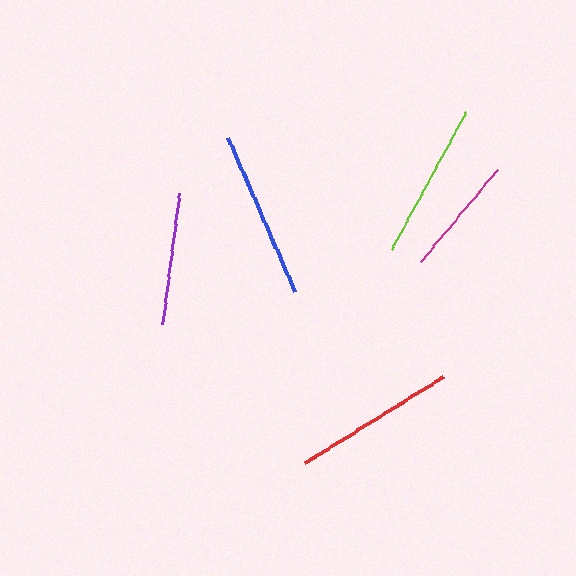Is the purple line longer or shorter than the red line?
The red line is longer than the purple line.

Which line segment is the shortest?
The magenta line is the shortest at approximately 119 pixels.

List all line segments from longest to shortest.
From longest to shortest: blue, red, lime, purple, magenta.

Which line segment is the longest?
The blue line is the longest at approximately 168 pixels.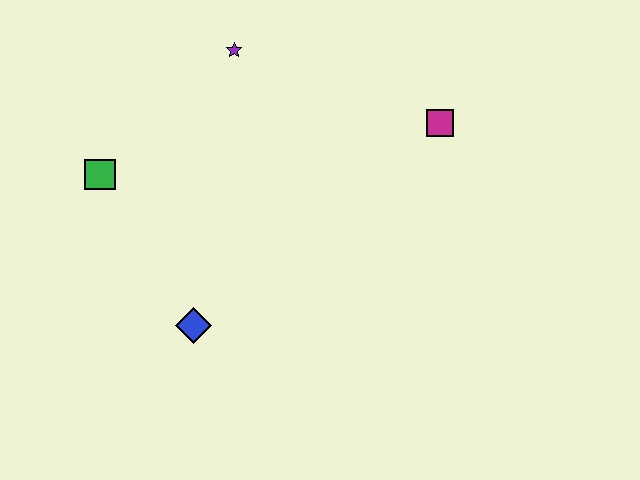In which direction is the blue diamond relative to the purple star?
The blue diamond is below the purple star.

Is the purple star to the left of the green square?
No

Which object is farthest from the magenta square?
The green square is farthest from the magenta square.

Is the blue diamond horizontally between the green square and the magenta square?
Yes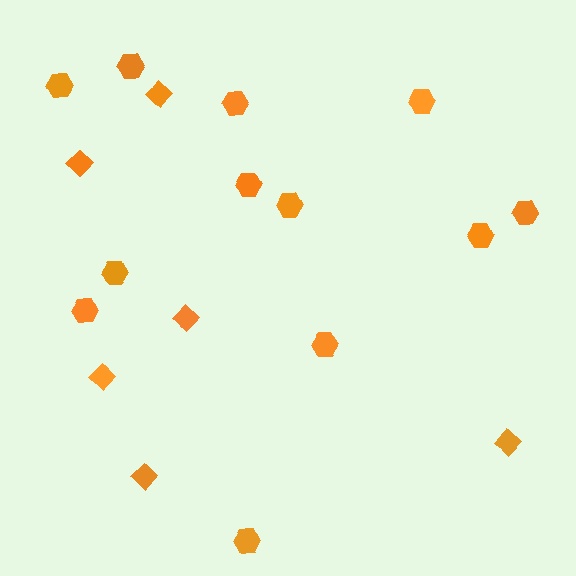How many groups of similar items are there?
There are 2 groups: one group of diamonds (6) and one group of hexagons (12).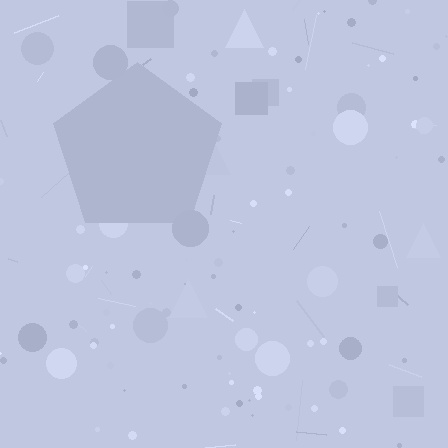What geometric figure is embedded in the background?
A pentagon is embedded in the background.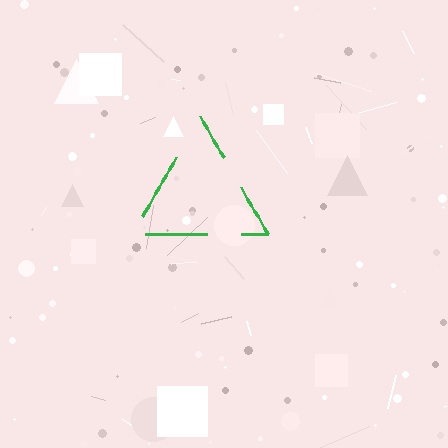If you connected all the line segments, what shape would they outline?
They would outline a triangle.